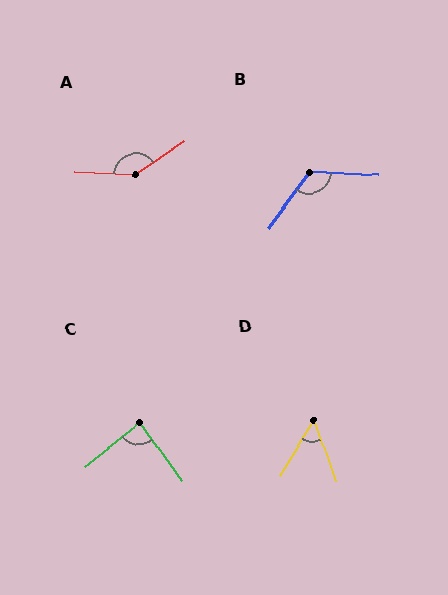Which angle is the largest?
A, at approximately 142 degrees.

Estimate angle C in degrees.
Approximately 87 degrees.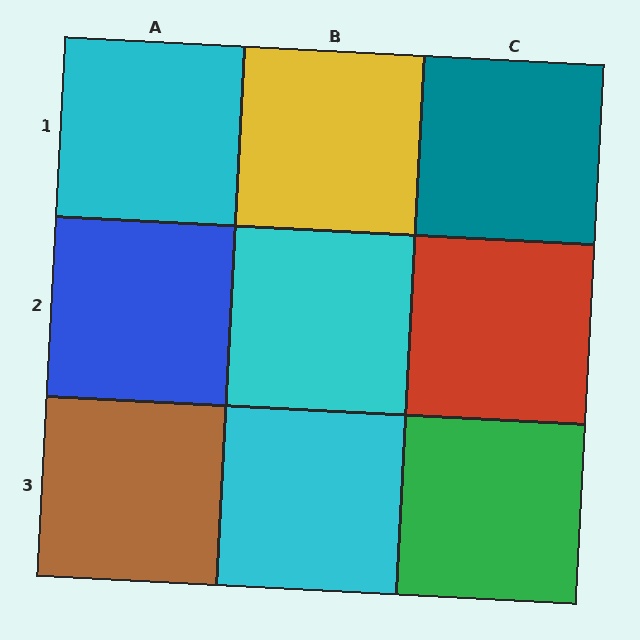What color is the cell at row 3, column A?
Brown.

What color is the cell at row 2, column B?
Cyan.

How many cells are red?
1 cell is red.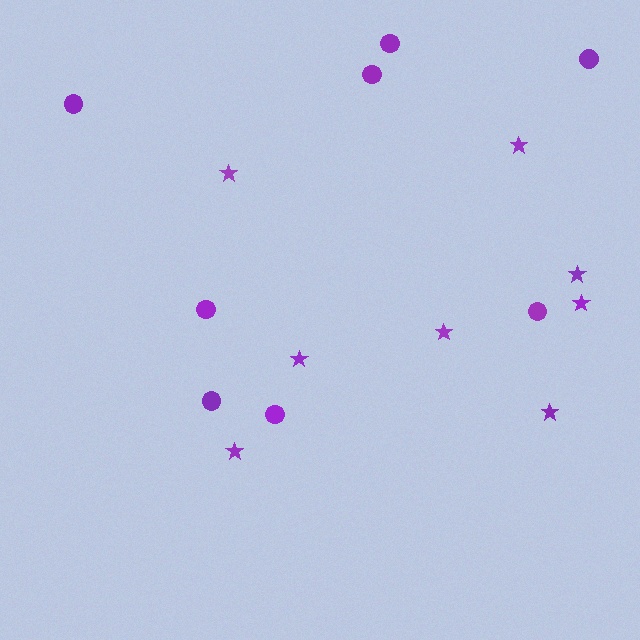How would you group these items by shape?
There are 2 groups: one group of stars (8) and one group of circles (8).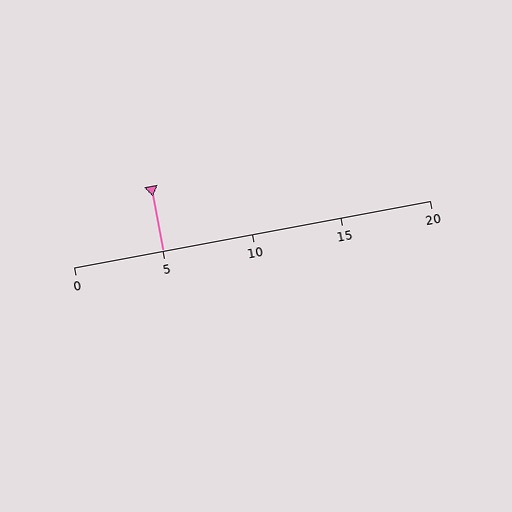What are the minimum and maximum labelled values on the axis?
The axis runs from 0 to 20.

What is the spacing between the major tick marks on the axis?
The major ticks are spaced 5 apart.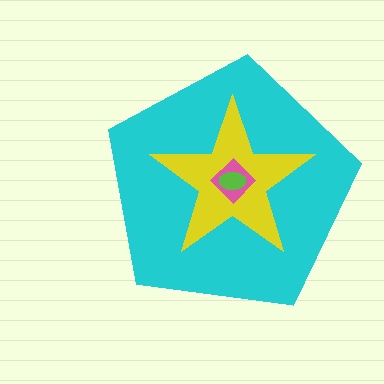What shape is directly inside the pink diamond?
The lime ellipse.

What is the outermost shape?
The cyan pentagon.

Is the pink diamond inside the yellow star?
Yes.